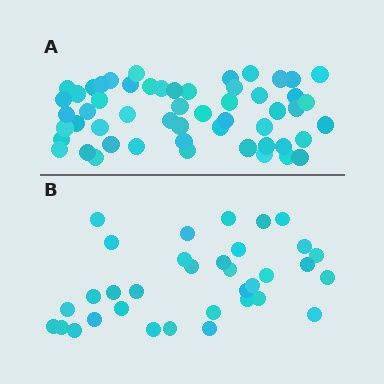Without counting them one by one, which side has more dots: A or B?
Region A (the top region) has more dots.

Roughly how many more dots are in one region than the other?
Region A has approximately 20 more dots than region B.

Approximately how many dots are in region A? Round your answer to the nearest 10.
About 50 dots. (The exact count is 54, which rounds to 50.)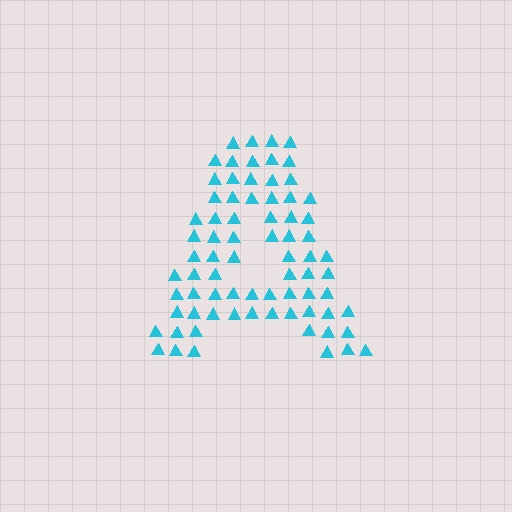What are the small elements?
The small elements are triangles.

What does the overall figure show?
The overall figure shows the letter A.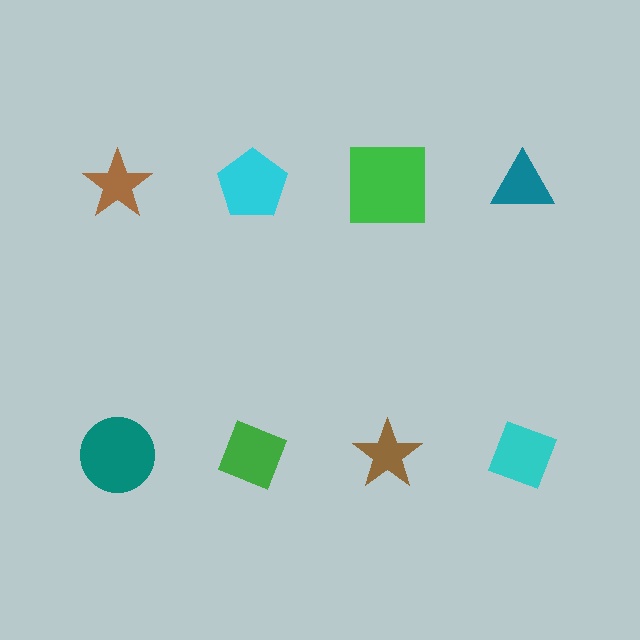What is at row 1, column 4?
A teal triangle.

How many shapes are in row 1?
4 shapes.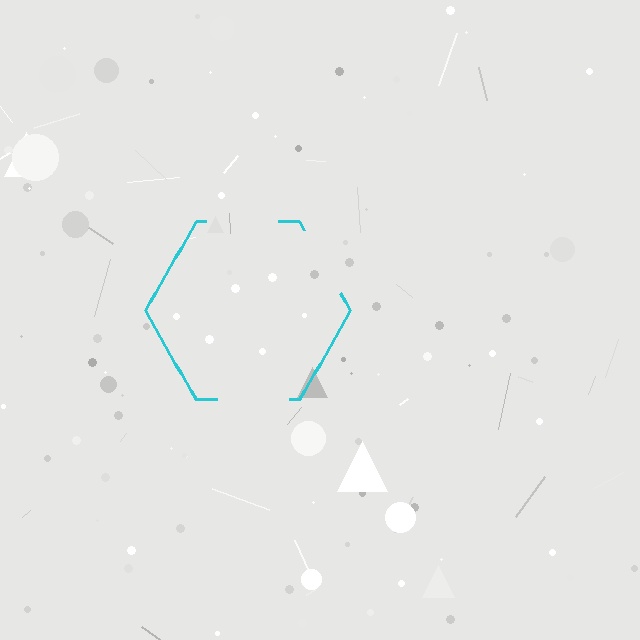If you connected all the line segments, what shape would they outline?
They would outline a hexagon.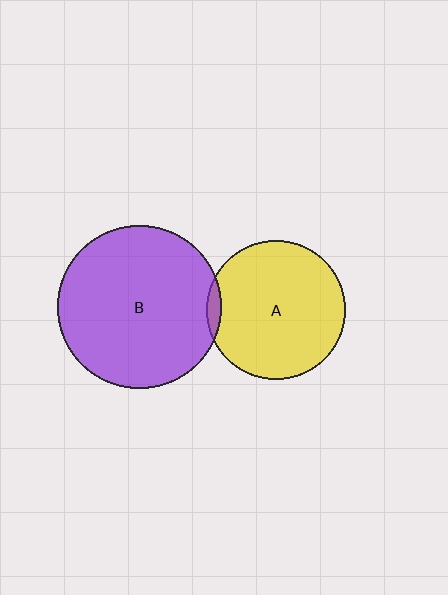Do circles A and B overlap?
Yes.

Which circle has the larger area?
Circle B (purple).